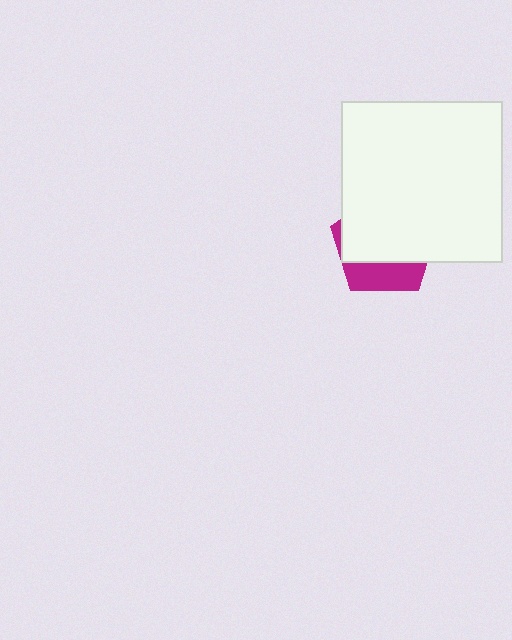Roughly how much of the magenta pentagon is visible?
A small part of it is visible (roughly 31%).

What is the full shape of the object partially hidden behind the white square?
The partially hidden object is a magenta pentagon.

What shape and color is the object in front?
The object in front is a white square.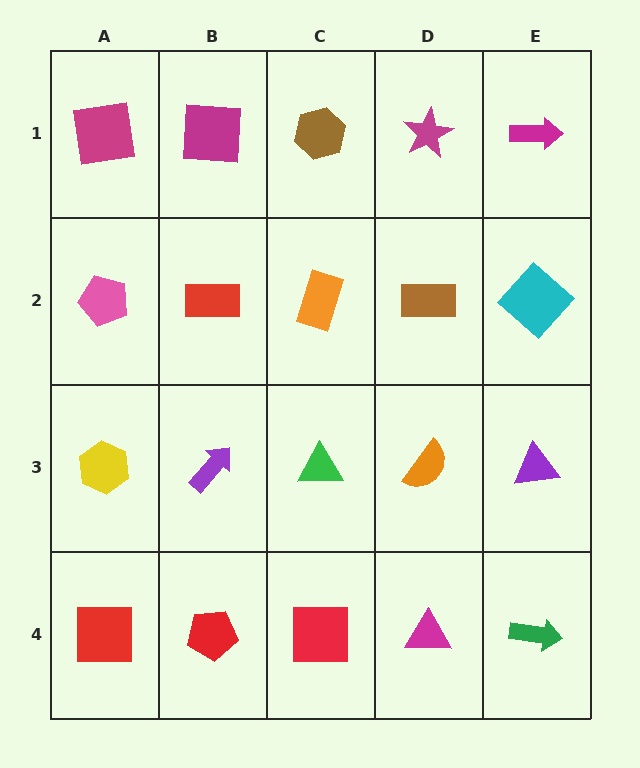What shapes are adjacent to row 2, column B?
A magenta square (row 1, column B), a purple arrow (row 3, column B), a pink pentagon (row 2, column A), an orange rectangle (row 2, column C).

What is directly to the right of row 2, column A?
A red rectangle.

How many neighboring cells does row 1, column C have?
3.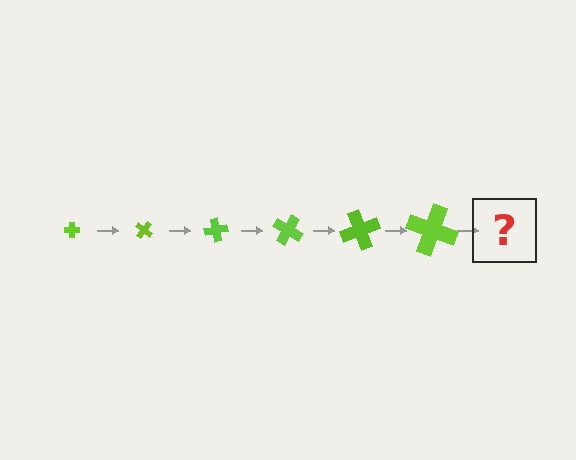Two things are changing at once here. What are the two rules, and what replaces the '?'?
The two rules are that the cross grows larger each step and it rotates 40 degrees each step. The '?' should be a cross, larger than the previous one and rotated 240 degrees from the start.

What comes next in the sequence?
The next element should be a cross, larger than the previous one and rotated 240 degrees from the start.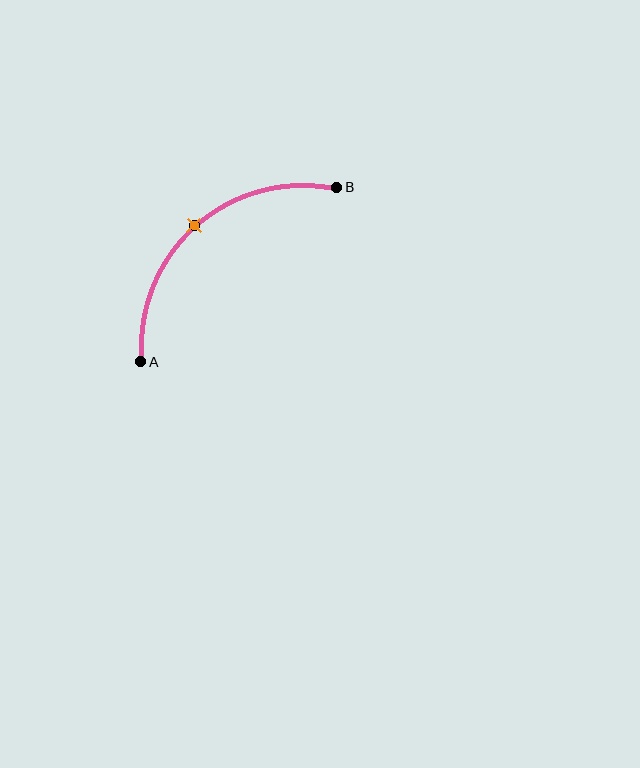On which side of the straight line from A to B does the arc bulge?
The arc bulges above and to the left of the straight line connecting A and B.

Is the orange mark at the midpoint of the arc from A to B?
Yes. The orange mark lies on the arc at equal arc-length from both A and B — it is the arc midpoint.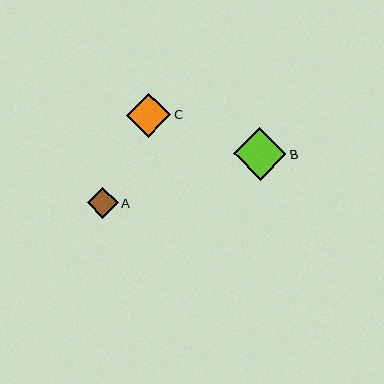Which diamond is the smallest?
Diamond A is the smallest with a size of approximately 31 pixels.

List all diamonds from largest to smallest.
From largest to smallest: B, C, A.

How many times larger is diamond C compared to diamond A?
Diamond C is approximately 1.4 times the size of diamond A.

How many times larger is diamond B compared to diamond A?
Diamond B is approximately 1.7 times the size of diamond A.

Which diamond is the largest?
Diamond B is the largest with a size of approximately 52 pixels.